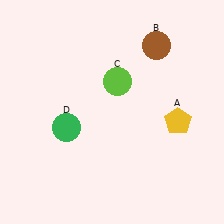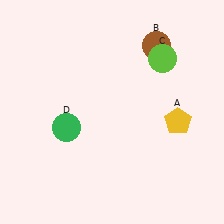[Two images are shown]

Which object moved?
The lime circle (C) moved right.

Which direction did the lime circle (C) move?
The lime circle (C) moved right.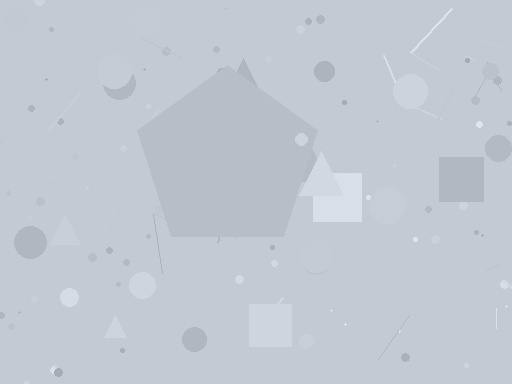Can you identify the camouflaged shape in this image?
The camouflaged shape is a pentagon.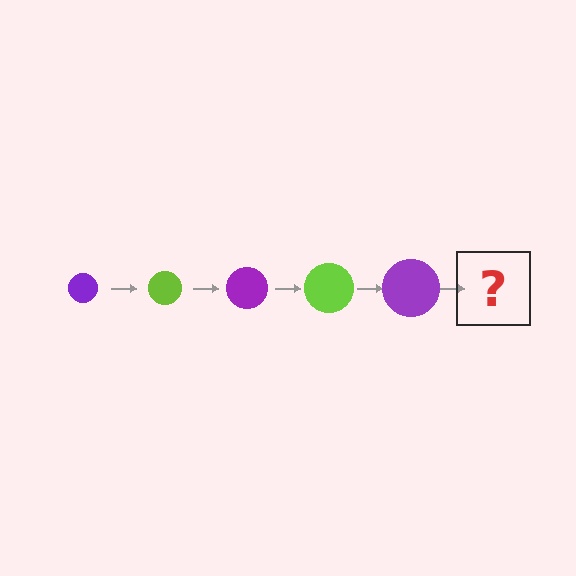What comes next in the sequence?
The next element should be a lime circle, larger than the previous one.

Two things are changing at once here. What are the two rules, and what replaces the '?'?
The two rules are that the circle grows larger each step and the color cycles through purple and lime. The '?' should be a lime circle, larger than the previous one.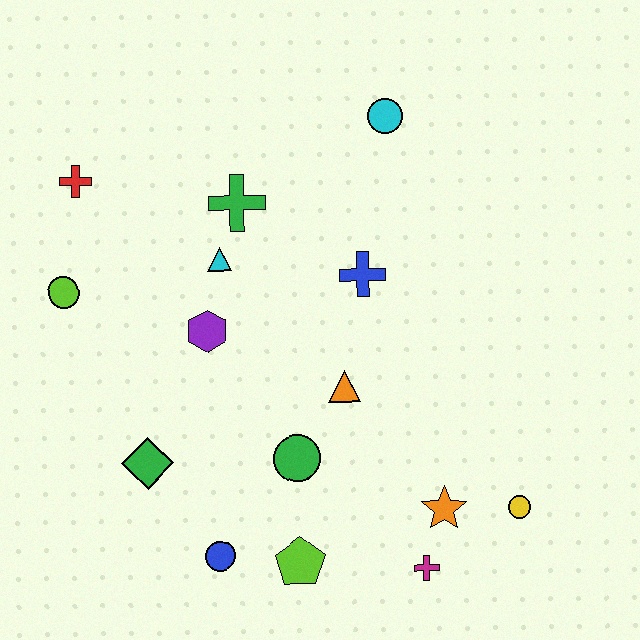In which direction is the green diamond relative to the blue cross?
The green diamond is to the left of the blue cross.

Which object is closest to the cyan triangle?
The green cross is closest to the cyan triangle.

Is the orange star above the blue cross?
No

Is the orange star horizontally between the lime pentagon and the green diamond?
No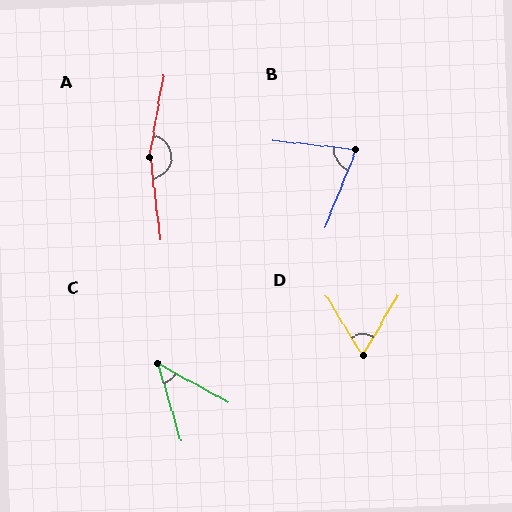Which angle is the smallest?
C, at approximately 44 degrees.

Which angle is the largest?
A, at approximately 162 degrees.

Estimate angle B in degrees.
Approximately 75 degrees.